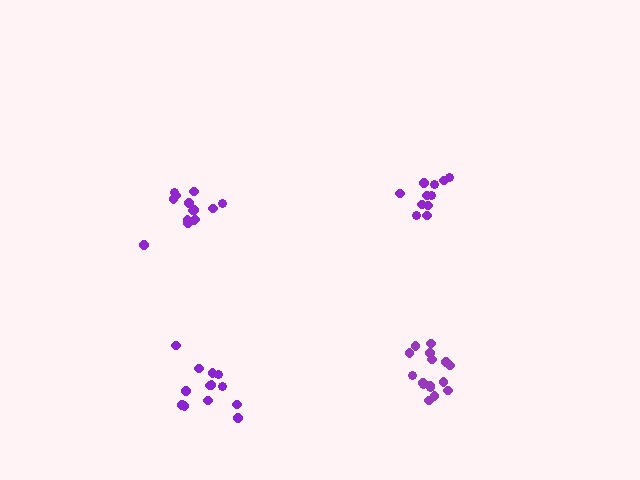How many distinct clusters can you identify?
There are 4 distinct clusters.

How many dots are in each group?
Group 1: 11 dots, Group 2: 14 dots, Group 3: 16 dots, Group 4: 13 dots (54 total).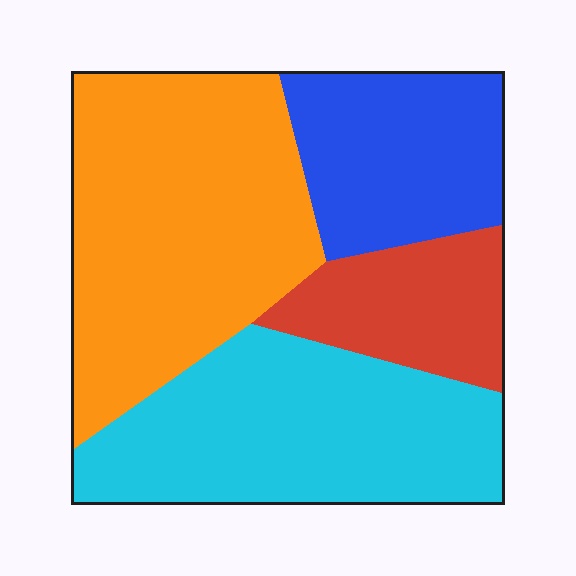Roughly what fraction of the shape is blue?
Blue covers roughly 20% of the shape.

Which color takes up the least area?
Red, at roughly 15%.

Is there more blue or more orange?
Orange.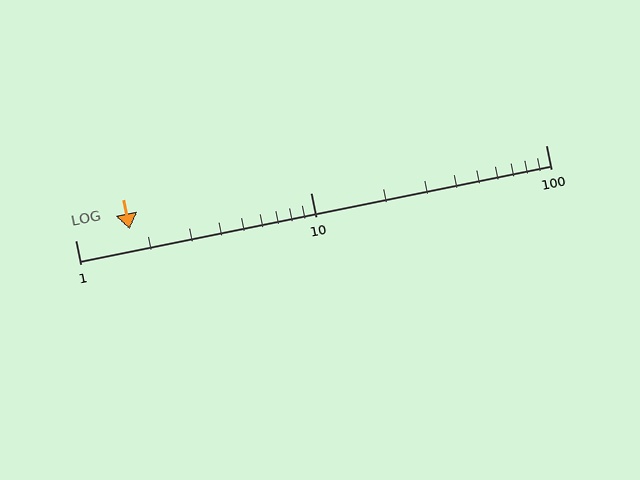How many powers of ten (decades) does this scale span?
The scale spans 2 decades, from 1 to 100.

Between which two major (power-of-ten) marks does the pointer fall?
The pointer is between 1 and 10.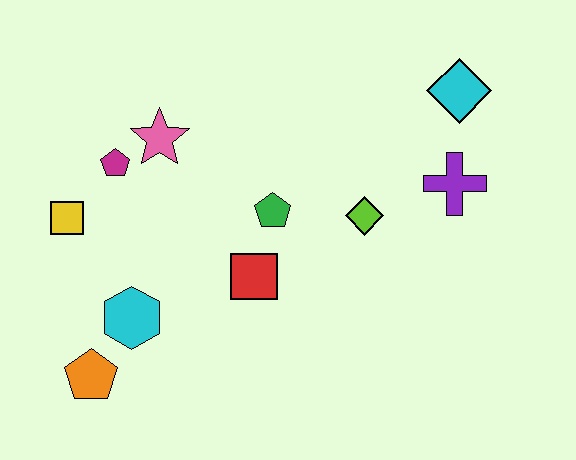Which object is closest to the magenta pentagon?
The pink star is closest to the magenta pentagon.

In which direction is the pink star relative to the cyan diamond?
The pink star is to the left of the cyan diamond.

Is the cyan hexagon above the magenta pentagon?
No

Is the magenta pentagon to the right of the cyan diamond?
No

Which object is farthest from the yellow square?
The cyan diamond is farthest from the yellow square.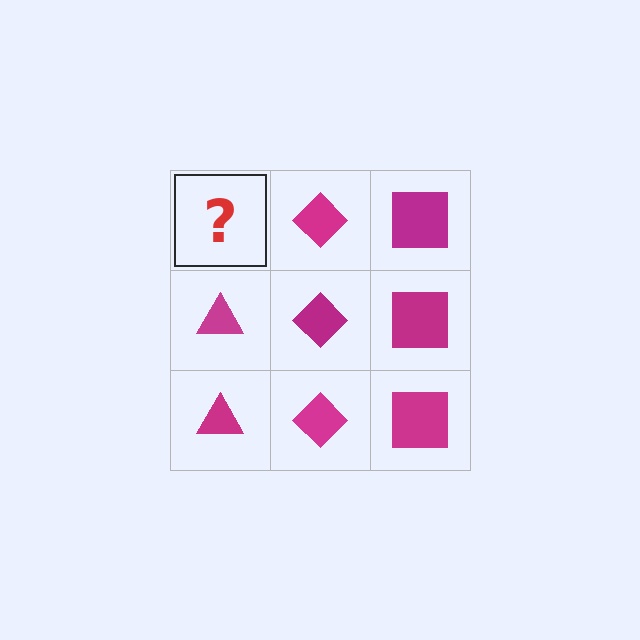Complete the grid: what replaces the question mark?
The question mark should be replaced with a magenta triangle.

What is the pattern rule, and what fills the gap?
The rule is that each column has a consistent shape. The gap should be filled with a magenta triangle.